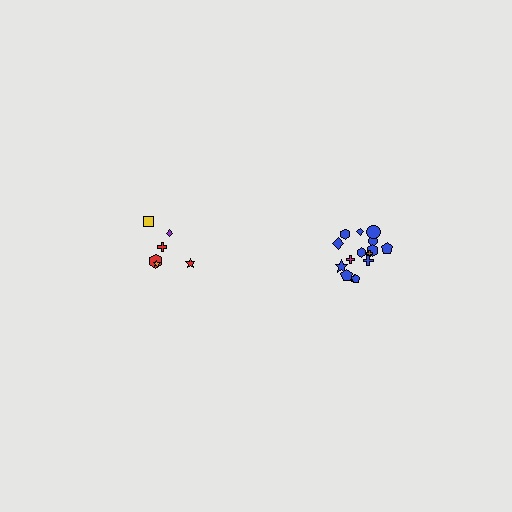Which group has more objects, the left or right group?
The right group.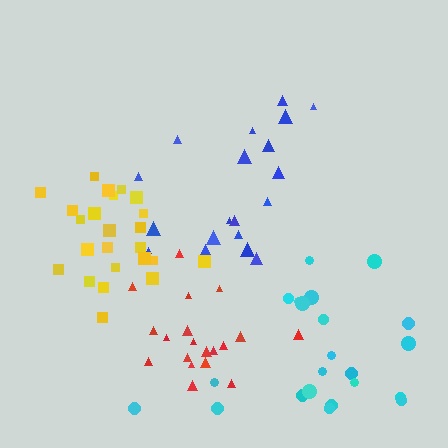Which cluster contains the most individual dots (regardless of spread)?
Yellow (24).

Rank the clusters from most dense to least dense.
yellow, red, cyan, blue.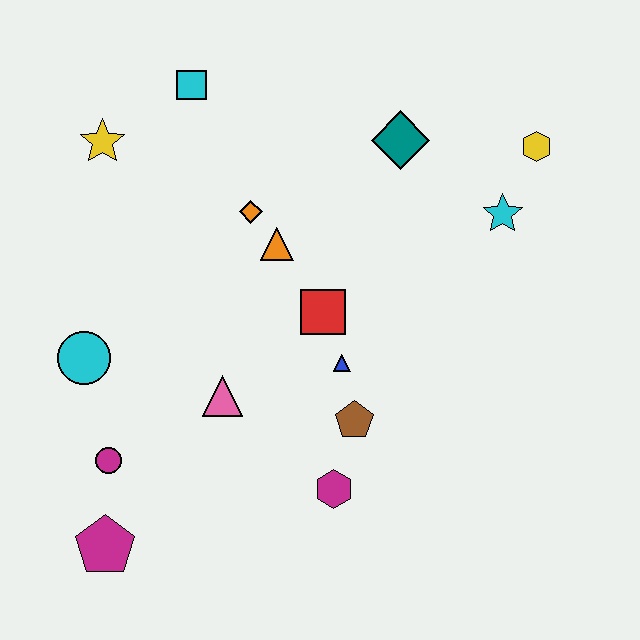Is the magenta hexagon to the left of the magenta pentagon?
No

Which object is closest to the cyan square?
The yellow star is closest to the cyan square.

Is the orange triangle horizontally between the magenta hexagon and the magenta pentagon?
Yes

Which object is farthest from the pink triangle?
The yellow hexagon is farthest from the pink triangle.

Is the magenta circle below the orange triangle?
Yes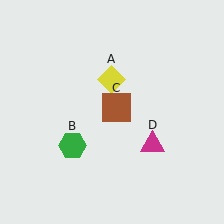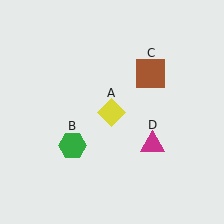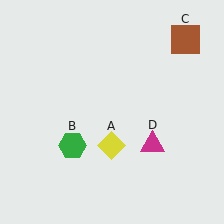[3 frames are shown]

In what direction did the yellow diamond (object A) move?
The yellow diamond (object A) moved down.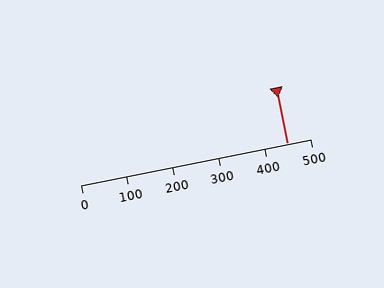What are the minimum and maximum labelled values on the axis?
The axis runs from 0 to 500.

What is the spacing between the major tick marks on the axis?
The major ticks are spaced 100 apart.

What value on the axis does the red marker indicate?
The marker indicates approximately 450.